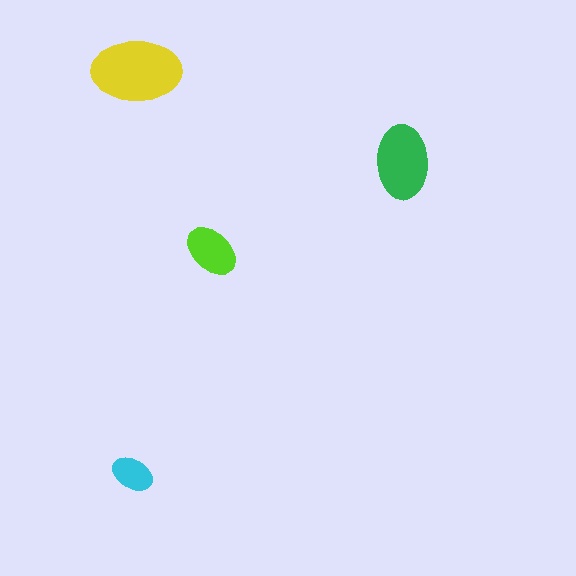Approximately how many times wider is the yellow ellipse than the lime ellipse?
About 1.5 times wider.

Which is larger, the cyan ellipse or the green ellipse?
The green one.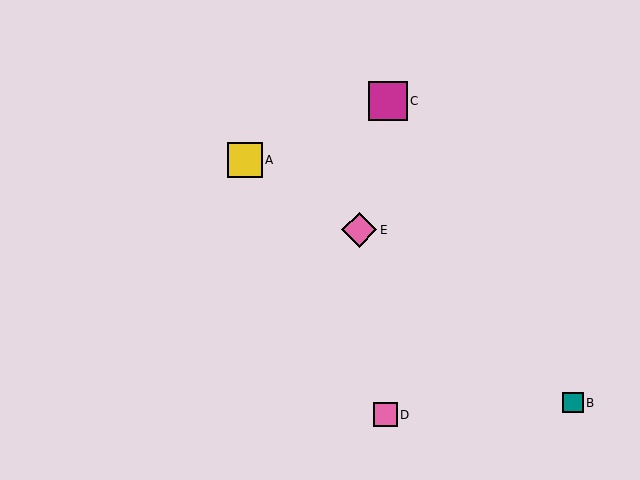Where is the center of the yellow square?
The center of the yellow square is at (245, 160).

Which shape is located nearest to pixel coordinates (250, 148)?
The yellow square (labeled A) at (245, 160) is nearest to that location.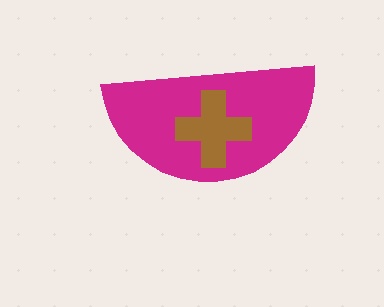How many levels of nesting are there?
2.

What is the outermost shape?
The magenta semicircle.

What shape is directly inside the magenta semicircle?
The brown cross.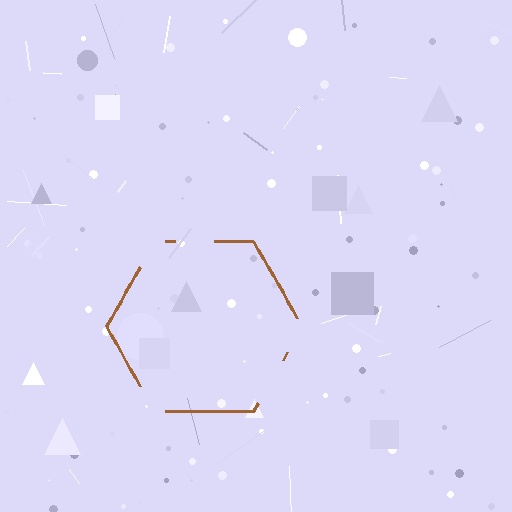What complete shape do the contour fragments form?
The contour fragments form a hexagon.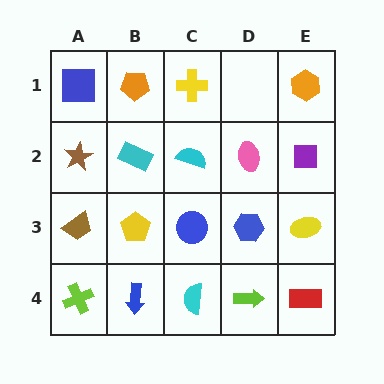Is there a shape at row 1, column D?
No, that cell is empty.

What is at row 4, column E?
A red rectangle.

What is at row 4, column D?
A lime arrow.